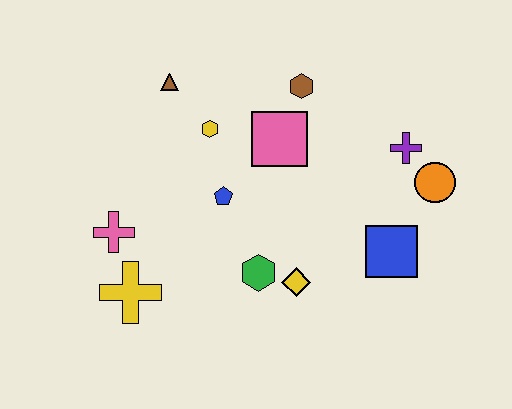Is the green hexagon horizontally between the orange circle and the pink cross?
Yes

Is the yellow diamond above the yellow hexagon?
No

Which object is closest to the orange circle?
The purple cross is closest to the orange circle.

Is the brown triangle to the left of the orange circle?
Yes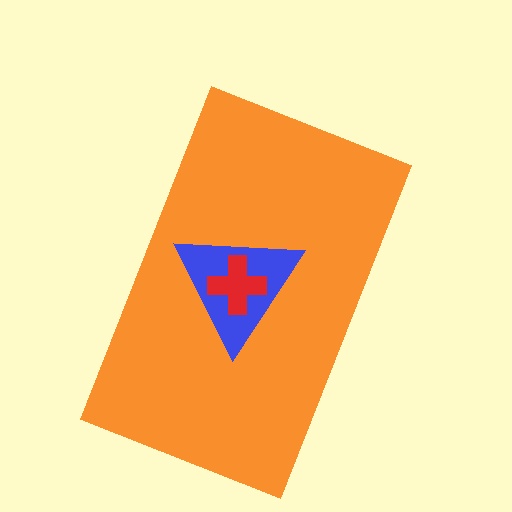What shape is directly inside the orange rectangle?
The blue triangle.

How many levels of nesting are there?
3.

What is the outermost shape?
The orange rectangle.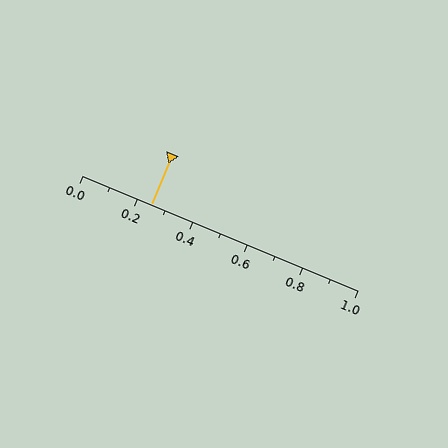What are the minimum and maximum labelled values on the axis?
The axis runs from 0.0 to 1.0.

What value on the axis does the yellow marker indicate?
The marker indicates approximately 0.25.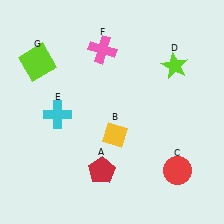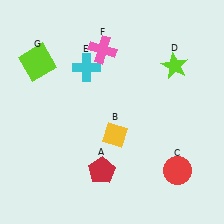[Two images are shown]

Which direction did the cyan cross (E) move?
The cyan cross (E) moved up.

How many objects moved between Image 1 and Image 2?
1 object moved between the two images.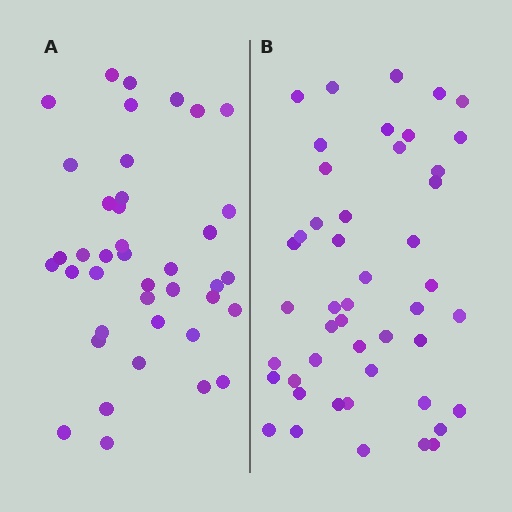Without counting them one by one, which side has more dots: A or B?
Region B (the right region) has more dots.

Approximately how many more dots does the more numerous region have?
Region B has roughly 8 or so more dots than region A.